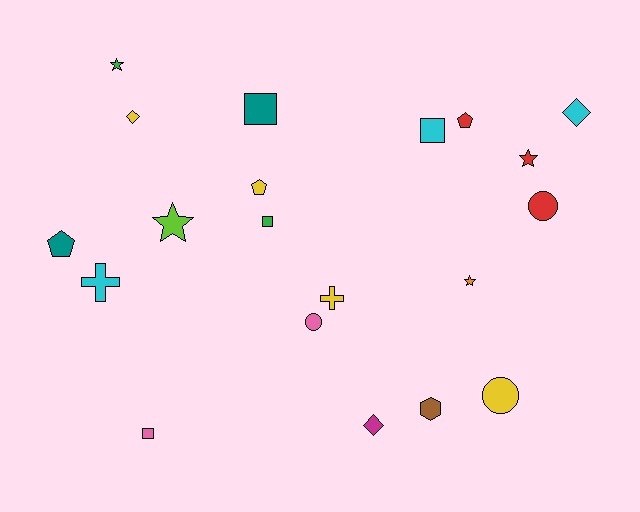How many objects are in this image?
There are 20 objects.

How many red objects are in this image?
There are 3 red objects.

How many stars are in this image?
There are 4 stars.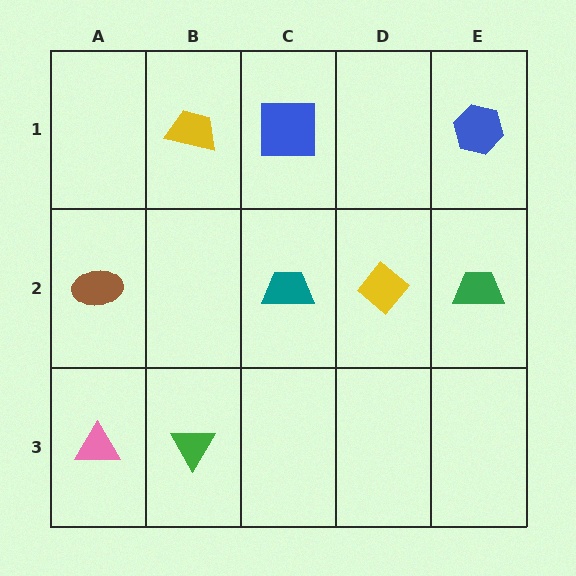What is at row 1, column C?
A blue square.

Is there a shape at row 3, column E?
No, that cell is empty.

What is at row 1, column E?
A blue hexagon.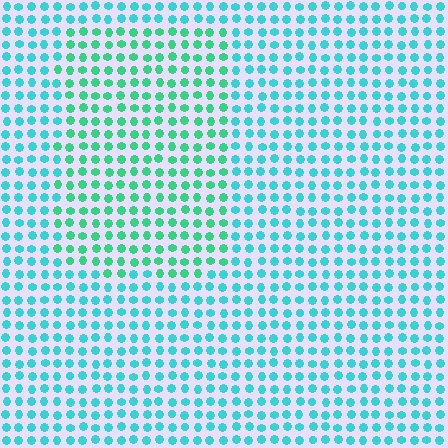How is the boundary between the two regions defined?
The boundary is defined purely by a slight shift in hue (about 31 degrees). Spacing, size, and orientation are identical on both sides.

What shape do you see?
I see a rectangle.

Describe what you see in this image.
The image is filled with small cyan elements in a uniform arrangement. A rectangle-shaped region is visible where the elements are tinted to a slightly different hue, forming a subtle color boundary.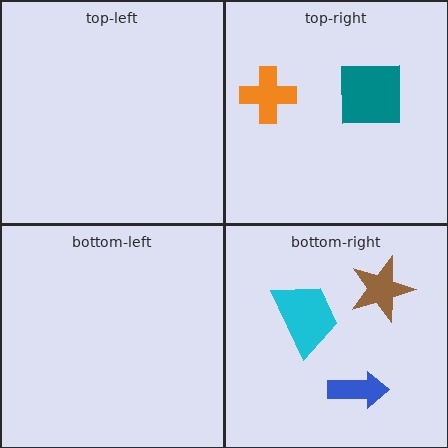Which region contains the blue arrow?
The bottom-right region.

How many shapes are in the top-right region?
2.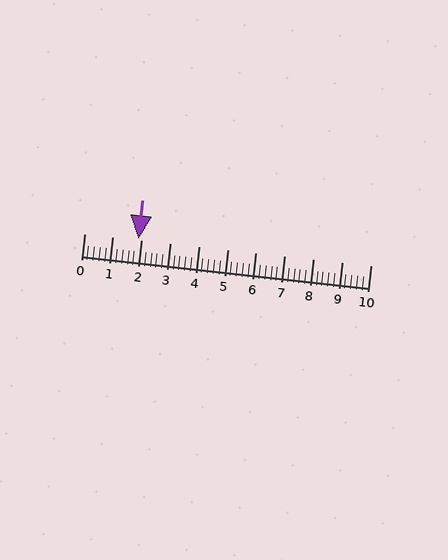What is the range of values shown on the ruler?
The ruler shows values from 0 to 10.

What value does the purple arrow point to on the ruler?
The purple arrow points to approximately 1.9.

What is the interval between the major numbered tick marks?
The major tick marks are spaced 1 units apart.